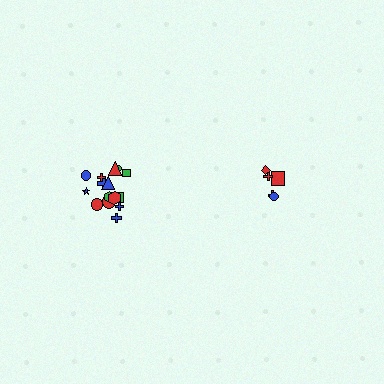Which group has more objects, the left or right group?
The left group.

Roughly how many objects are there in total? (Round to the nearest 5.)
Roughly 20 objects in total.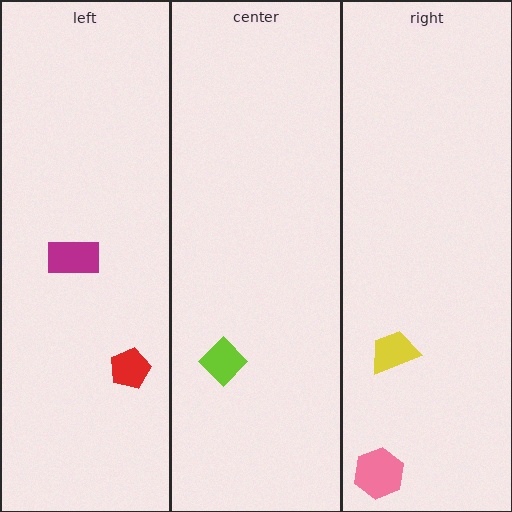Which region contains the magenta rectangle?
The left region.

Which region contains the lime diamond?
The center region.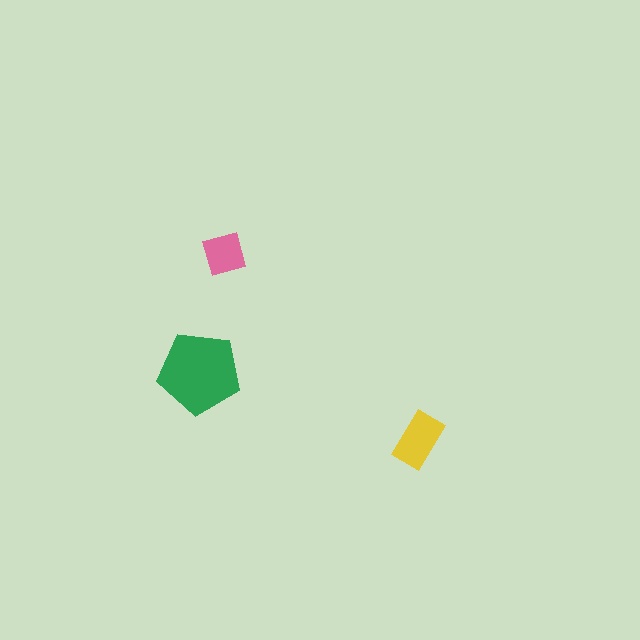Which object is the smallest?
The pink square.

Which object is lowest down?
The yellow rectangle is bottommost.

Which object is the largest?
The green pentagon.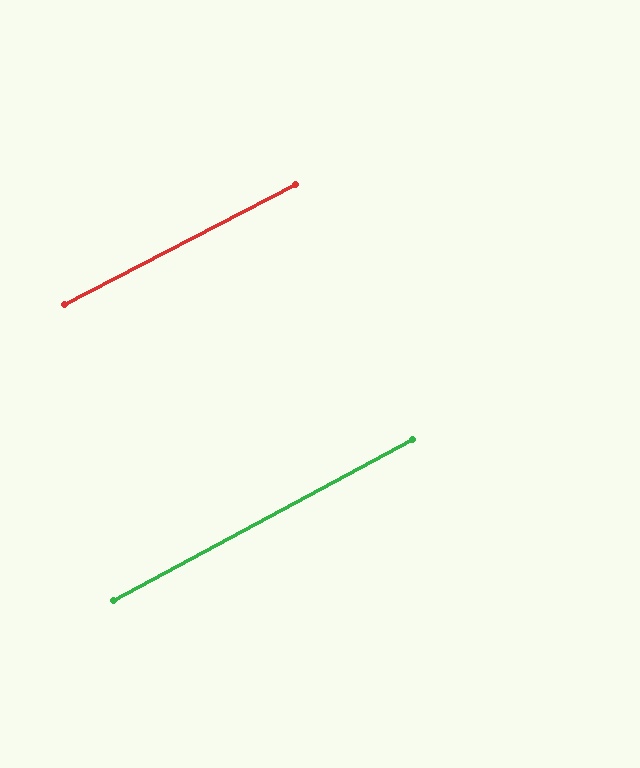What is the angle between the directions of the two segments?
Approximately 1 degree.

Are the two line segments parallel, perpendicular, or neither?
Parallel — their directions differ by only 0.9°.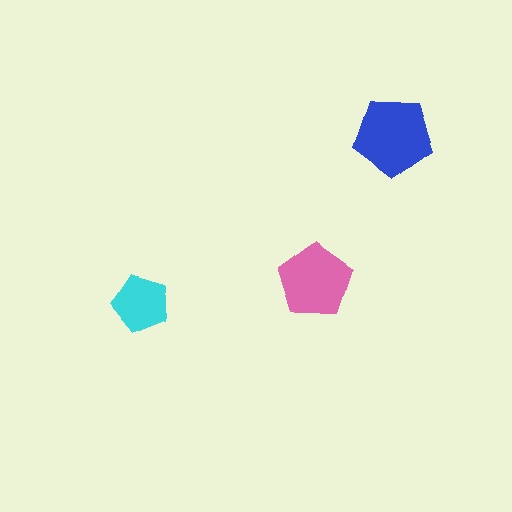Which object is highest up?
The blue pentagon is topmost.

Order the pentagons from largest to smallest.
the blue one, the pink one, the cyan one.